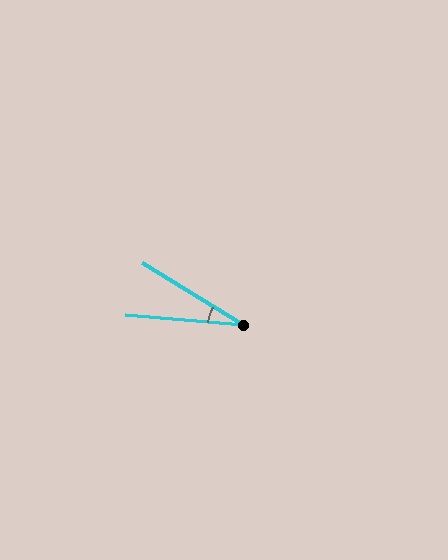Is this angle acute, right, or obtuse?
It is acute.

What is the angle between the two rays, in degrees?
Approximately 26 degrees.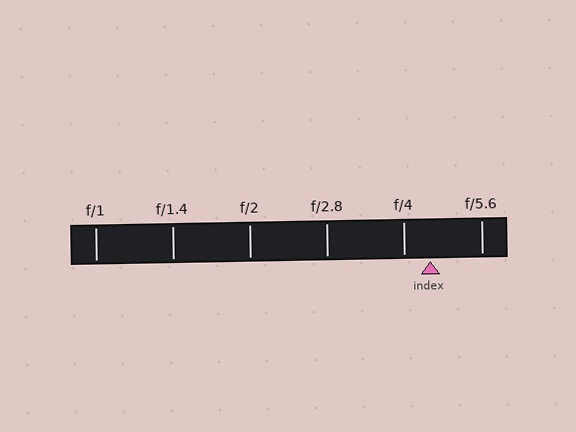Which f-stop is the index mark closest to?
The index mark is closest to f/4.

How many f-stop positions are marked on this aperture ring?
There are 6 f-stop positions marked.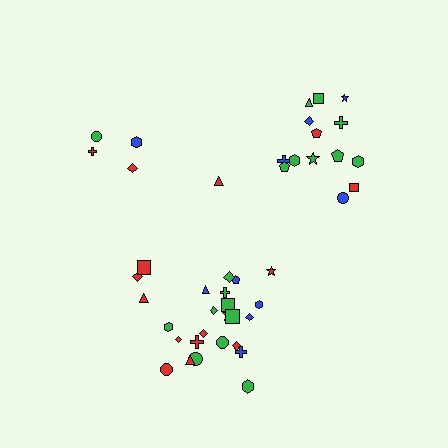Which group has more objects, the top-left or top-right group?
The top-right group.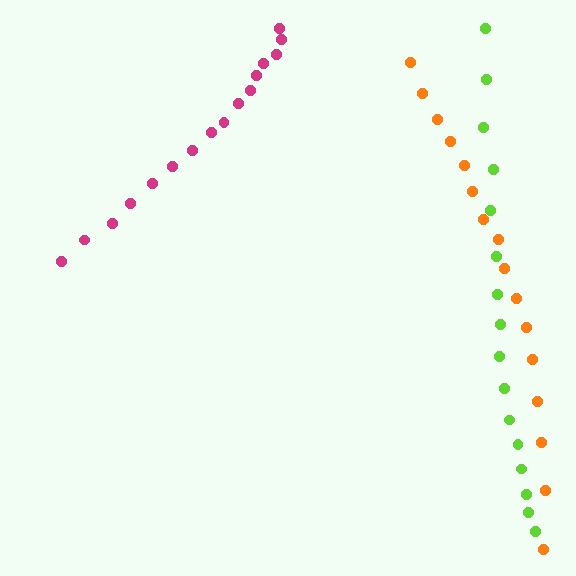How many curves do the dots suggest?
There are 3 distinct paths.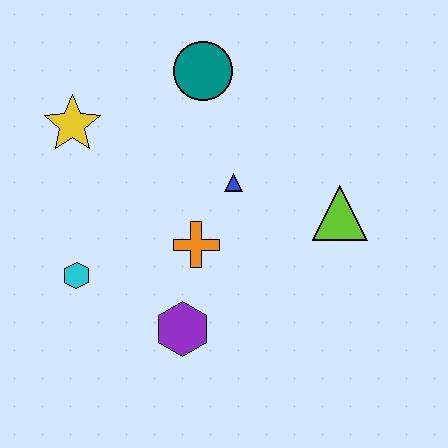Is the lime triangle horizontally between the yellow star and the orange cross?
No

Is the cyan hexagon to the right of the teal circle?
No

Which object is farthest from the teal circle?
The purple hexagon is farthest from the teal circle.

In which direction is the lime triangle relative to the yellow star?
The lime triangle is to the right of the yellow star.